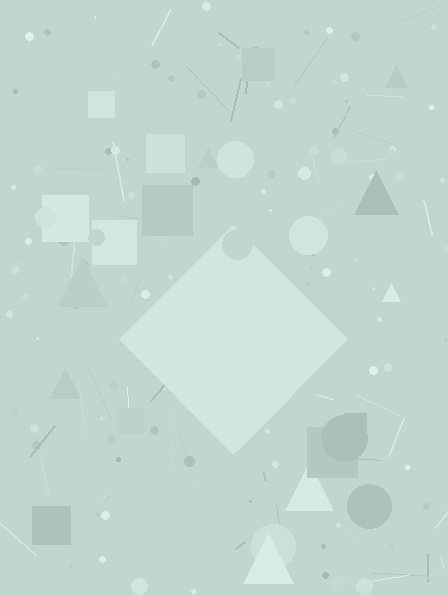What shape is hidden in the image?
A diamond is hidden in the image.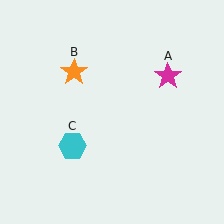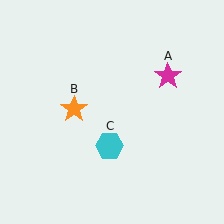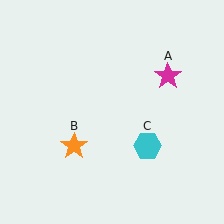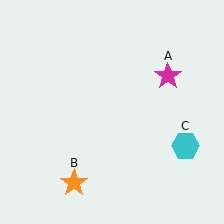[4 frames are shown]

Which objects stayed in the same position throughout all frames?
Magenta star (object A) remained stationary.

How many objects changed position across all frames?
2 objects changed position: orange star (object B), cyan hexagon (object C).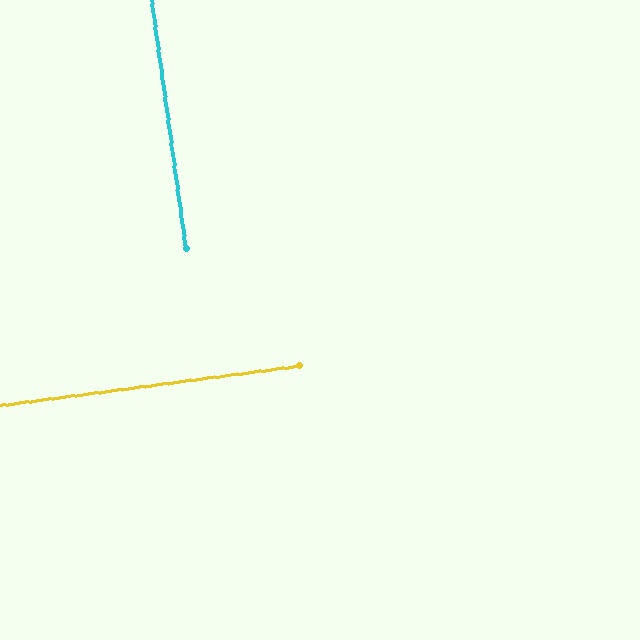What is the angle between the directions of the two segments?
Approximately 90 degrees.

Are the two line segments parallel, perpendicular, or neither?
Perpendicular — they meet at approximately 90°.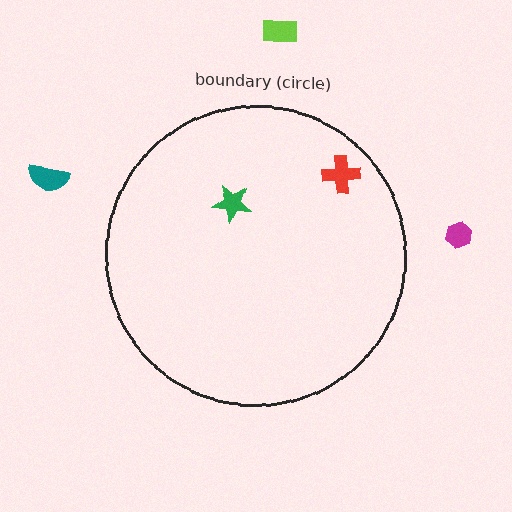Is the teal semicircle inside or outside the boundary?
Outside.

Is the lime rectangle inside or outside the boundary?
Outside.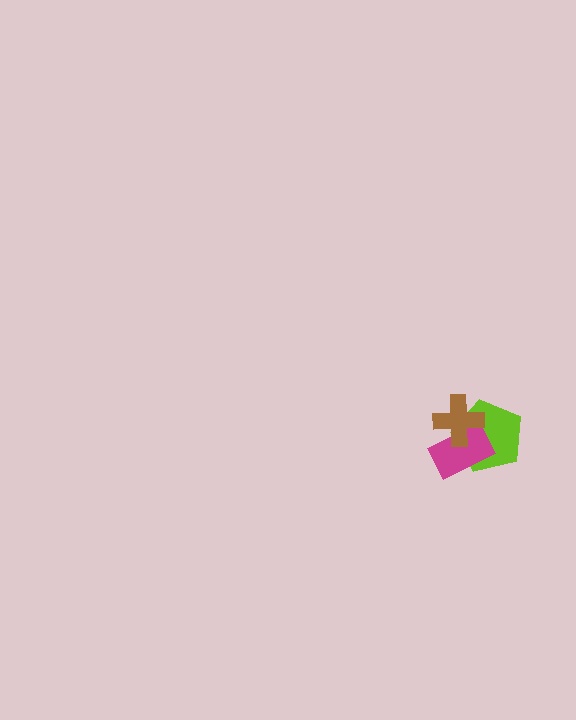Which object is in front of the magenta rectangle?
The brown cross is in front of the magenta rectangle.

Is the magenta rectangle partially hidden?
Yes, it is partially covered by another shape.